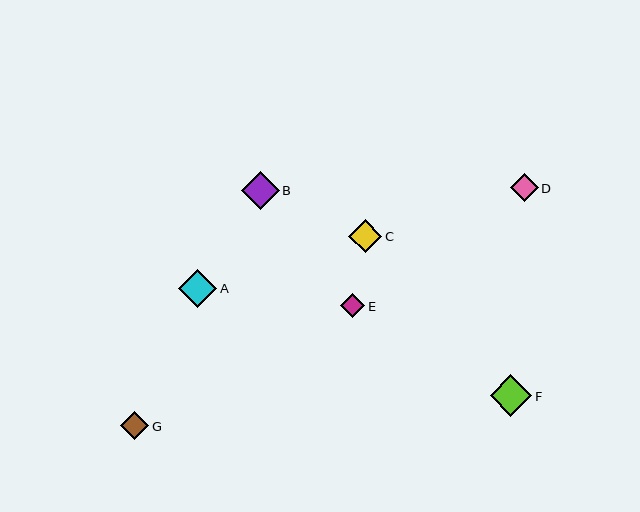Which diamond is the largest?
Diamond F is the largest with a size of approximately 42 pixels.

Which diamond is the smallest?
Diamond E is the smallest with a size of approximately 24 pixels.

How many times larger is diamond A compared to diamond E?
Diamond A is approximately 1.6 times the size of diamond E.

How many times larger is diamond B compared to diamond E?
Diamond B is approximately 1.5 times the size of diamond E.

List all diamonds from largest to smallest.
From largest to smallest: F, A, B, C, G, D, E.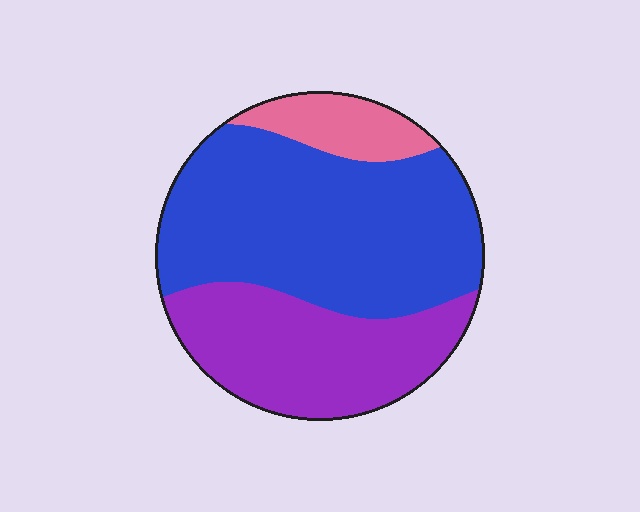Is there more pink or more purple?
Purple.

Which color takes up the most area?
Blue, at roughly 55%.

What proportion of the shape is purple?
Purple takes up about one third (1/3) of the shape.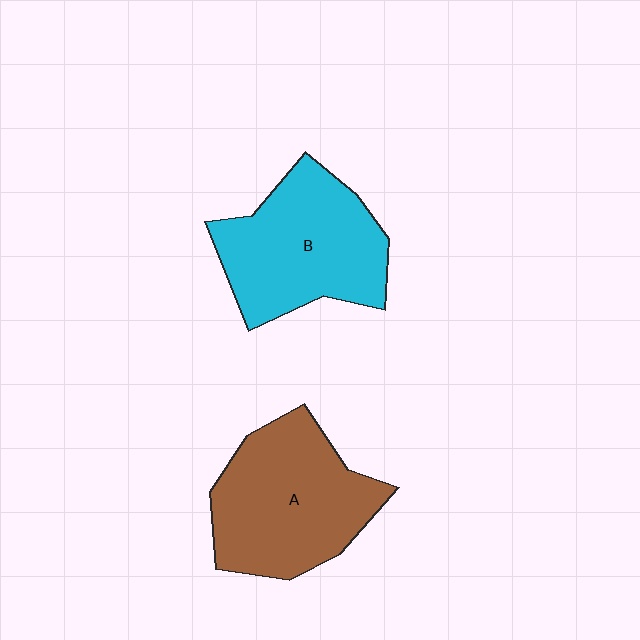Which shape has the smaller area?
Shape B (cyan).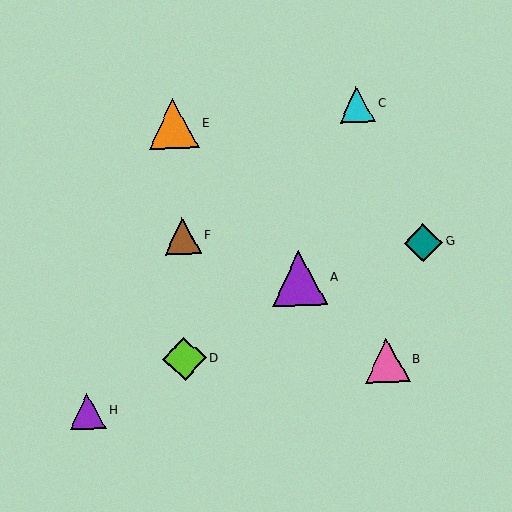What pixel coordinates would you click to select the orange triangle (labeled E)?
Click at (173, 124) to select the orange triangle E.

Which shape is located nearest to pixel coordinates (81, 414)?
The purple triangle (labeled H) at (88, 411) is nearest to that location.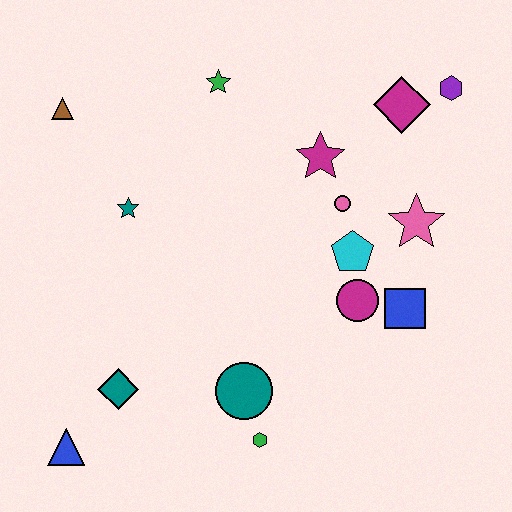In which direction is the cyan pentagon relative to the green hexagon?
The cyan pentagon is above the green hexagon.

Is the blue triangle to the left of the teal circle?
Yes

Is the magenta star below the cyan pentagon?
No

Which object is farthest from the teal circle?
The purple hexagon is farthest from the teal circle.